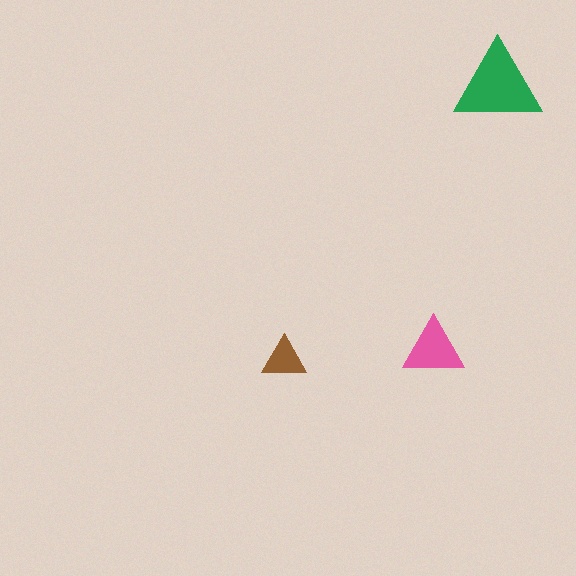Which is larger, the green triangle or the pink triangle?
The green one.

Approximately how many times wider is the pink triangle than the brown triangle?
About 1.5 times wider.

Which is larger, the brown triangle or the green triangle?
The green one.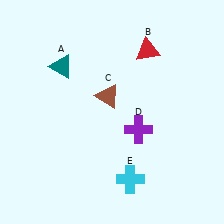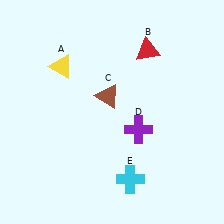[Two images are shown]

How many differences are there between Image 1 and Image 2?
There is 1 difference between the two images.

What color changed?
The triangle (A) changed from teal in Image 1 to yellow in Image 2.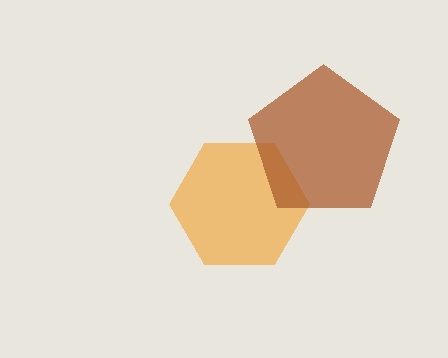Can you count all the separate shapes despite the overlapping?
Yes, there are 2 separate shapes.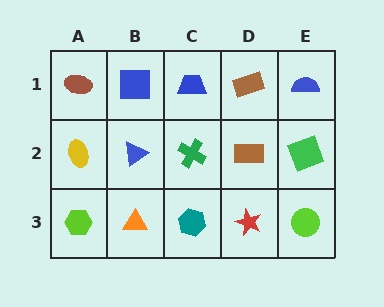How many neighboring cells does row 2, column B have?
4.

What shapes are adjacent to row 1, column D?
A brown rectangle (row 2, column D), a blue trapezoid (row 1, column C), a blue semicircle (row 1, column E).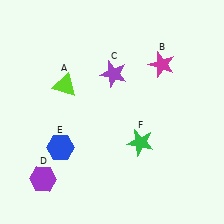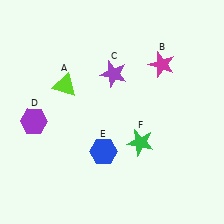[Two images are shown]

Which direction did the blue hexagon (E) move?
The blue hexagon (E) moved right.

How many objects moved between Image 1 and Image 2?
2 objects moved between the two images.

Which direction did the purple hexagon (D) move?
The purple hexagon (D) moved up.